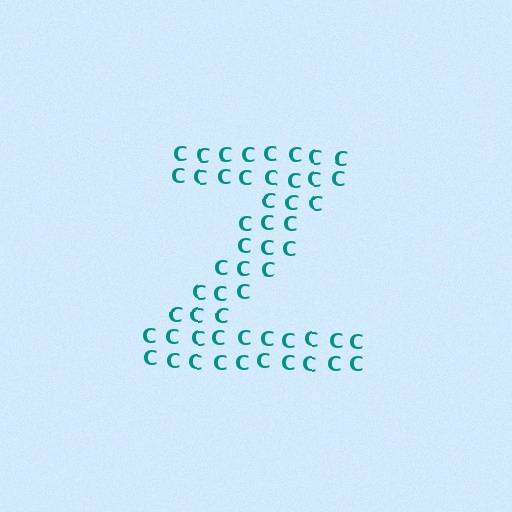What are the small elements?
The small elements are letter C's.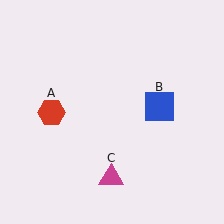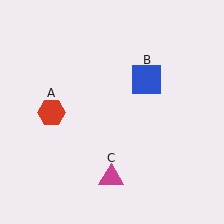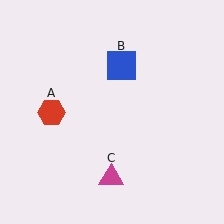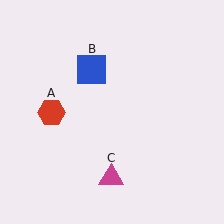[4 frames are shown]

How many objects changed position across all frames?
1 object changed position: blue square (object B).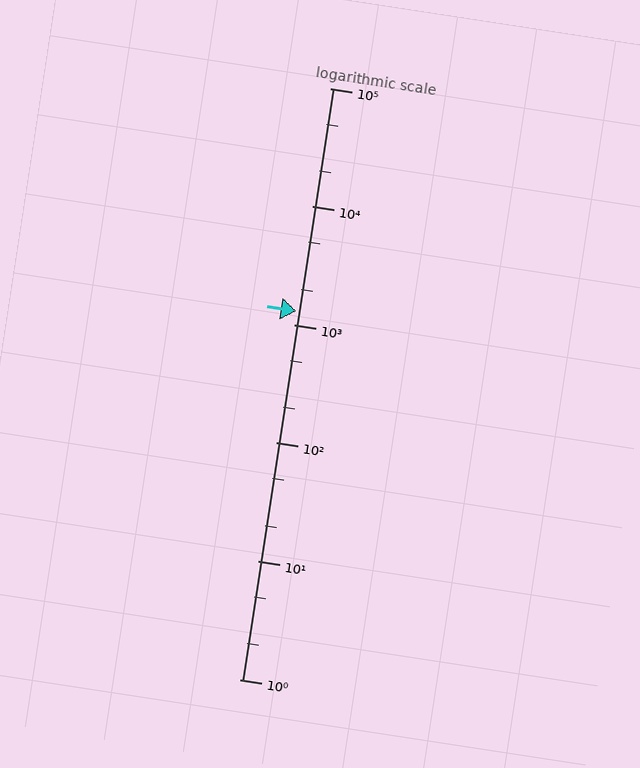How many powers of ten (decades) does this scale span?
The scale spans 5 decades, from 1 to 100000.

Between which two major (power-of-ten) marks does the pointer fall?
The pointer is between 1000 and 10000.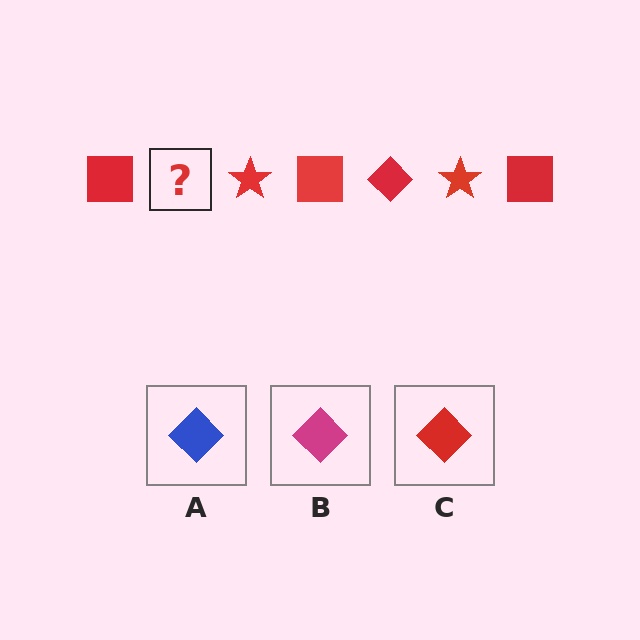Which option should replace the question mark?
Option C.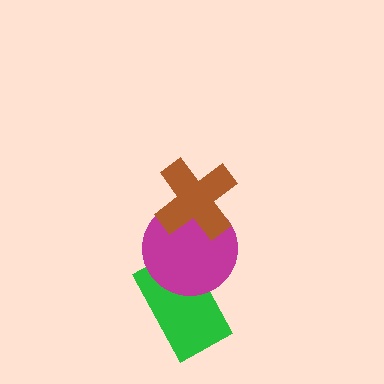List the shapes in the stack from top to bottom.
From top to bottom: the brown cross, the magenta circle, the green rectangle.